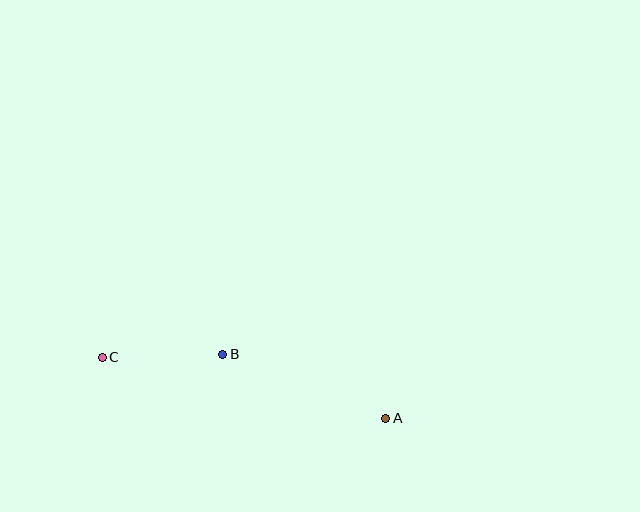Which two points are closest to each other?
Points B and C are closest to each other.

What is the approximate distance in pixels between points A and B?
The distance between A and B is approximately 175 pixels.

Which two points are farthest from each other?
Points A and C are farthest from each other.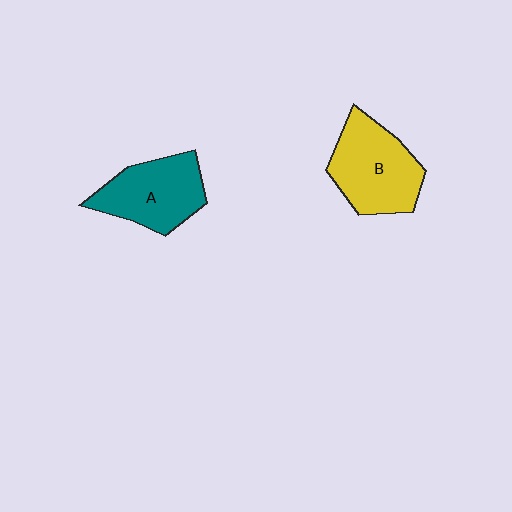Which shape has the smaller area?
Shape A (teal).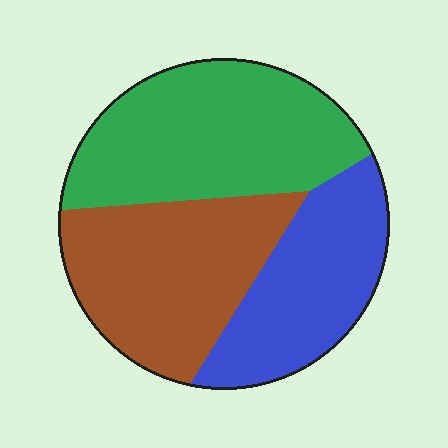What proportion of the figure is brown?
Brown covers 34% of the figure.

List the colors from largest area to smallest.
From largest to smallest: green, brown, blue.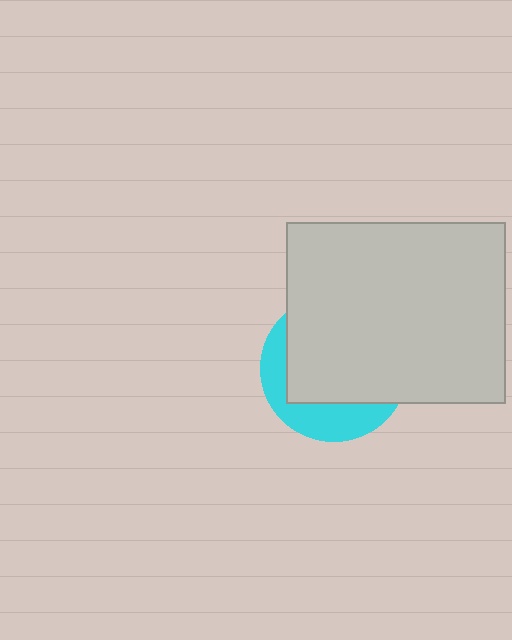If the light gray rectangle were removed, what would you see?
You would see the complete cyan circle.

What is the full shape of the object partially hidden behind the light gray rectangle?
The partially hidden object is a cyan circle.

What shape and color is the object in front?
The object in front is a light gray rectangle.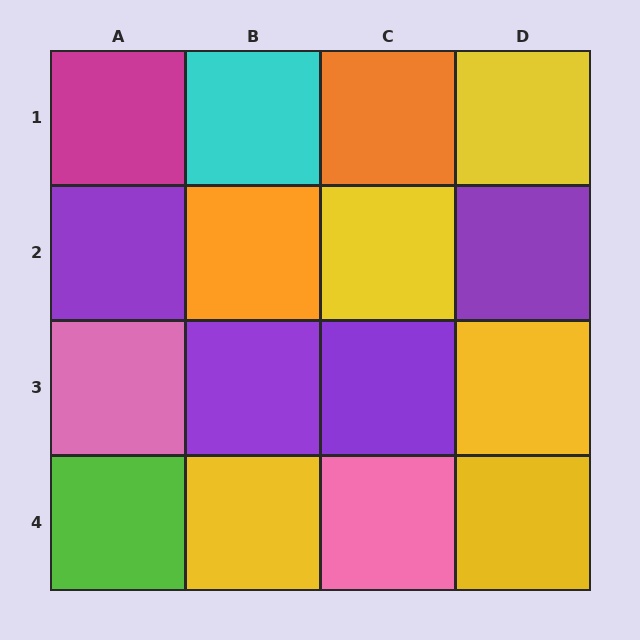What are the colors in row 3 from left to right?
Pink, purple, purple, yellow.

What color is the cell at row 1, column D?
Yellow.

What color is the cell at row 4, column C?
Pink.